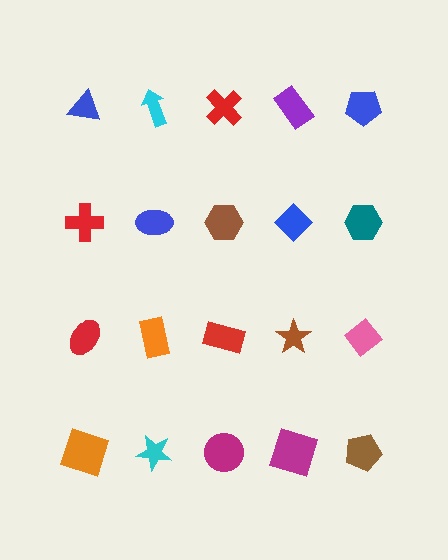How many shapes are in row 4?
5 shapes.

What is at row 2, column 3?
A brown hexagon.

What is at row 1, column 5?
A blue pentagon.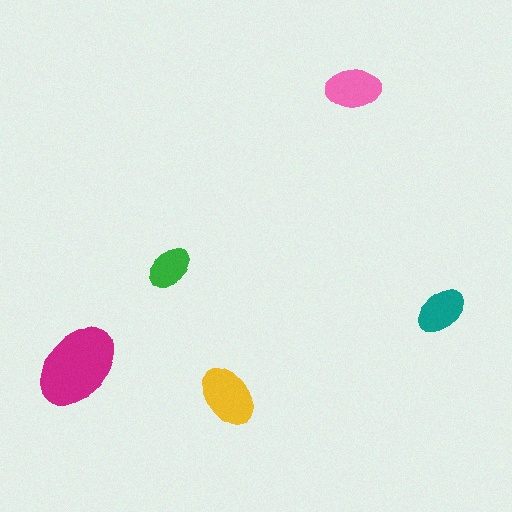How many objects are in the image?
There are 5 objects in the image.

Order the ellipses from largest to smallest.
the magenta one, the yellow one, the pink one, the teal one, the green one.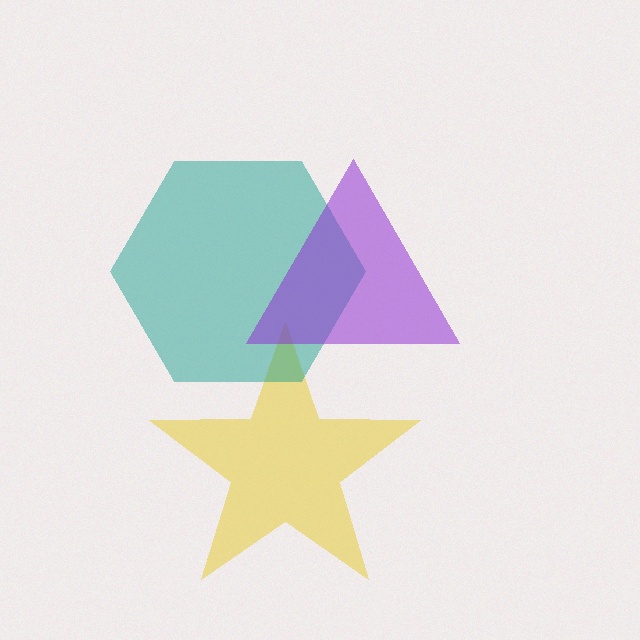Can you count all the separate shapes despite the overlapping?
Yes, there are 3 separate shapes.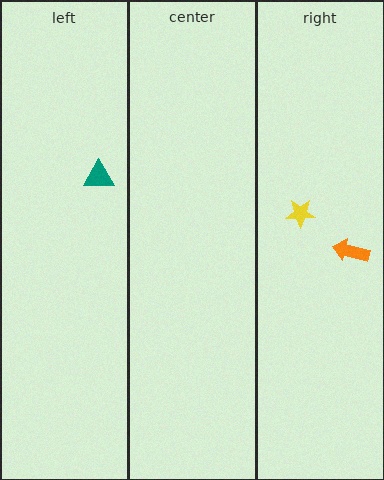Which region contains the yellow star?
The right region.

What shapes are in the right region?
The orange arrow, the yellow star.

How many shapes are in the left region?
1.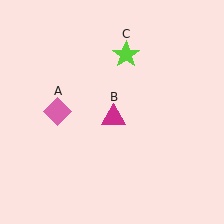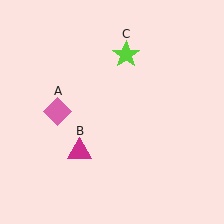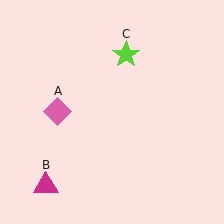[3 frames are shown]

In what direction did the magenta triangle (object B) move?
The magenta triangle (object B) moved down and to the left.